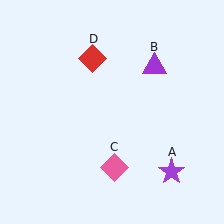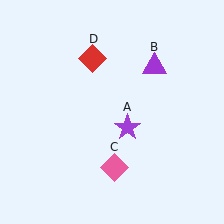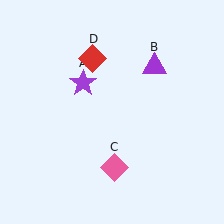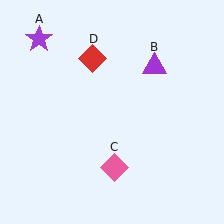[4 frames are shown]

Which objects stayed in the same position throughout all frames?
Purple triangle (object B) and pink diamond (object C) and red diamond (object D) remained stationary.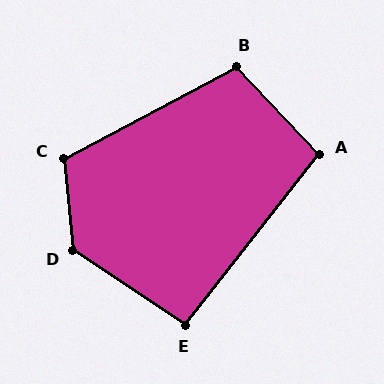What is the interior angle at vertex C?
Approximately 112 degrees (obtuse).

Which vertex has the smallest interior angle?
E, at approximately 95 degrees.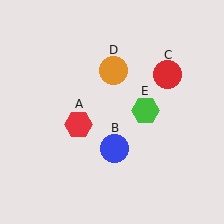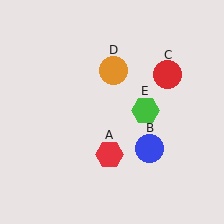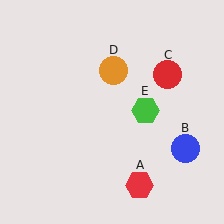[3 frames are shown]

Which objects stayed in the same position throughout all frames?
Red circle (object C) and orange circle (object D) and green hexagon (object E) remained stationary.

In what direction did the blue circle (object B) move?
The blue circle (object B) moved right.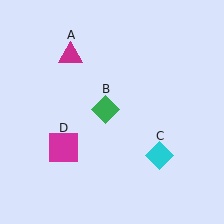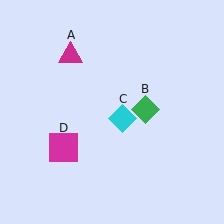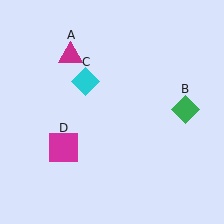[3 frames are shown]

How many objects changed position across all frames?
2 objects changed position: green diamond (object B), cyan diamond (object C).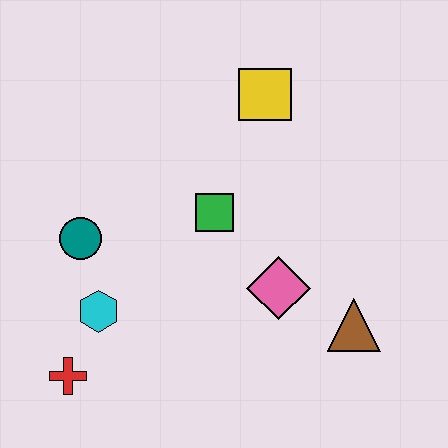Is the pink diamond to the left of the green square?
No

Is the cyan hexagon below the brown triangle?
No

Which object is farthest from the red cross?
The yellow square is farthest from the red cross.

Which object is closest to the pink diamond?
The brown triangle is closest to the pink diamond.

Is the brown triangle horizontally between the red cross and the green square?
No